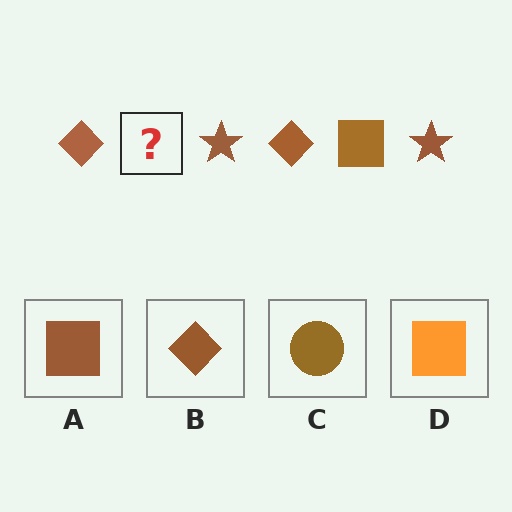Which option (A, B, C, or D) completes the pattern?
A.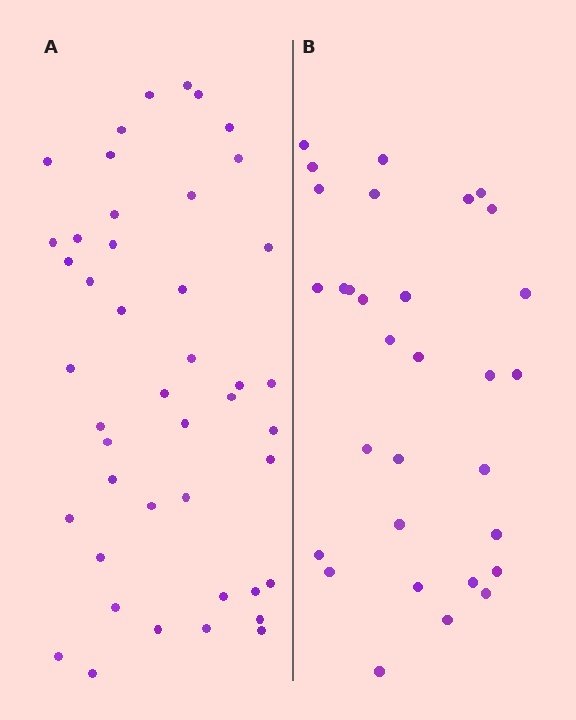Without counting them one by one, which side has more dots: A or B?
Region A (the left region) has more dots.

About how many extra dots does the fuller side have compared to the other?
Region A has approximately 15 more dots than region B.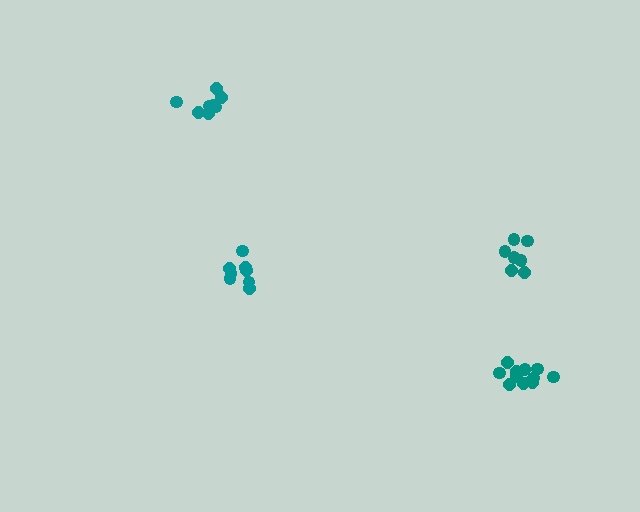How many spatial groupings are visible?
There are 4 spatial groupings.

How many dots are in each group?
Group 1: 12 dots, Group 2: 8 dots, Group 3: 7 dots, Group 4: 8 dots (35 total).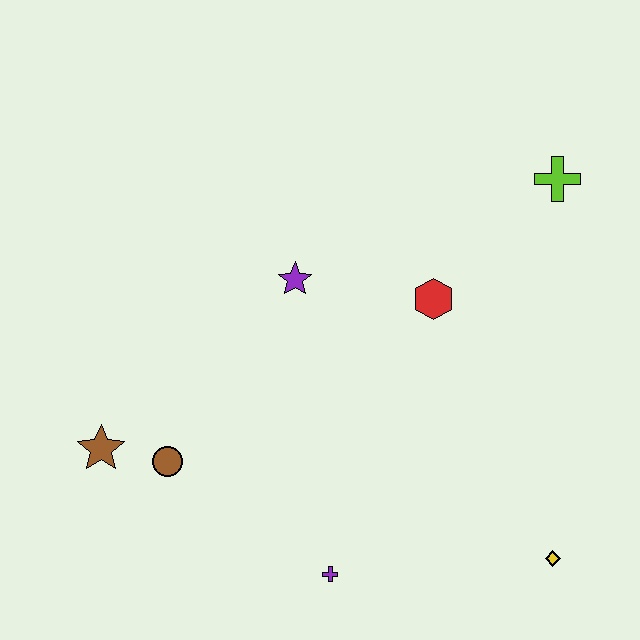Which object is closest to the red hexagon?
The purple star is closest to the red hexagon.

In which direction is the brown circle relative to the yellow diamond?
The brown circle is to the left of the yellow diamond.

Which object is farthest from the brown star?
The lime cross is farthest from the brown star.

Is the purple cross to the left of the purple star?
No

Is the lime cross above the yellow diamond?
Yes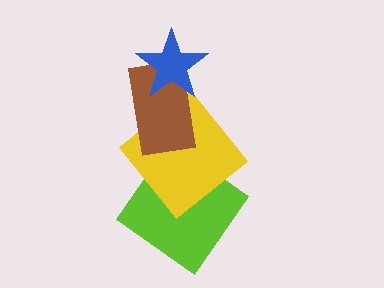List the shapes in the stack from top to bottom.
From top to bottom: the blue star, the brown rectangle, the yellow diamond, the lime diamond.